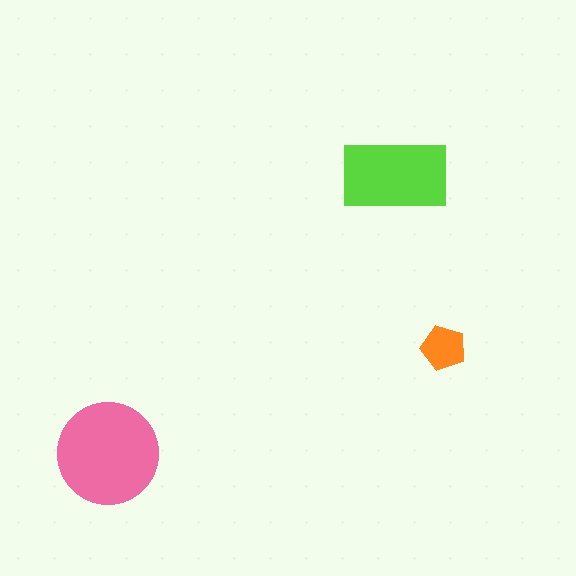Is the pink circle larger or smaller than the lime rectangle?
Larger.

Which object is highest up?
The lime rectangle is topmost.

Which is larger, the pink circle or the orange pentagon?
The pink circle.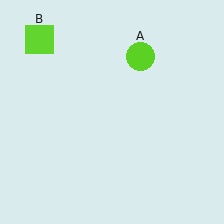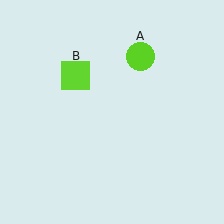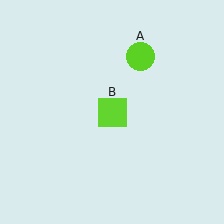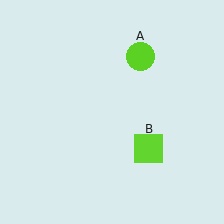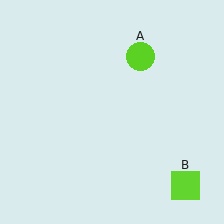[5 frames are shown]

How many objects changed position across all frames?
1 object changed position: lime square (object B).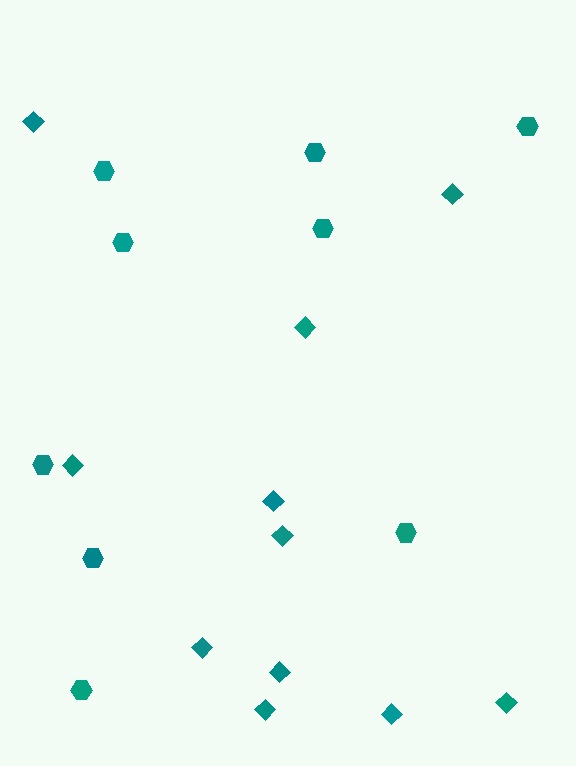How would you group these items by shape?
There are 2 groups: one group of diamonds (11) and one group of hexagons (9).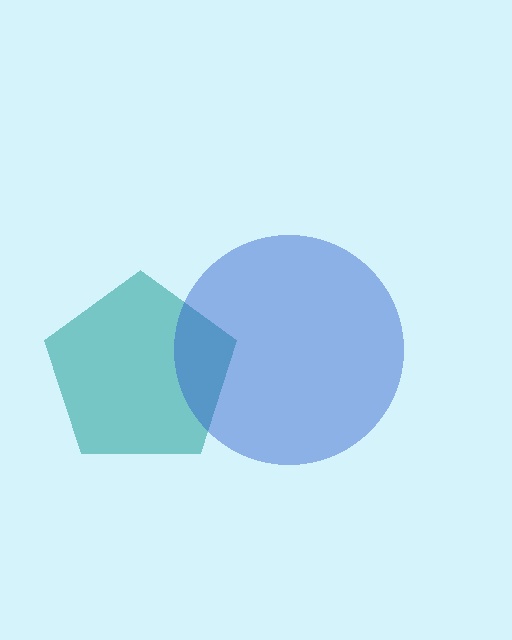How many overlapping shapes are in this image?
There are 2 overlapping shapes in the image.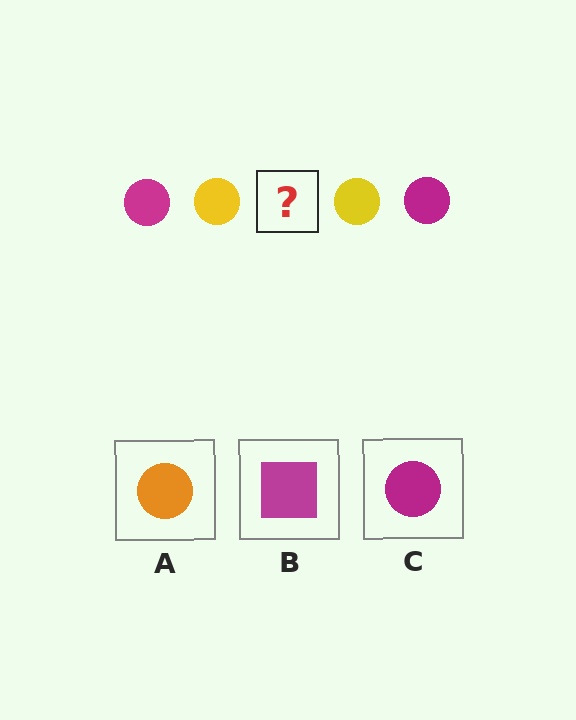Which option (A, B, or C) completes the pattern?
C.